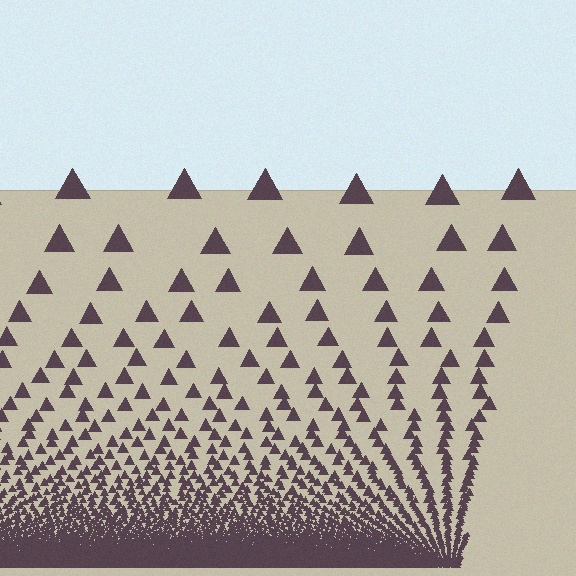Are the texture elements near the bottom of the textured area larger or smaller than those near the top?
Smaller. The gradient is inverted — elements near the bottom are smaller and denser.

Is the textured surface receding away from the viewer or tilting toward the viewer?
The surface appears to tilt toward the viewer. Texture elements get larger and sparser toward the top.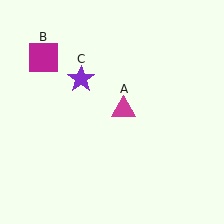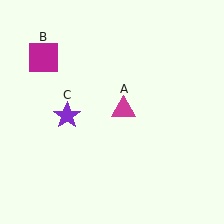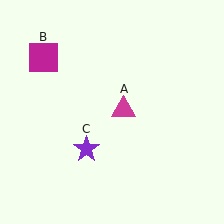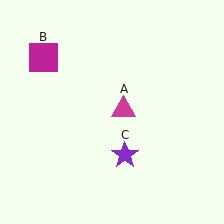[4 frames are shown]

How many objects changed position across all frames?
1 object changed position: purple star (object C).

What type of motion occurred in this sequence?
The purple star (object C) rotated counterclockwise around the center of the scene.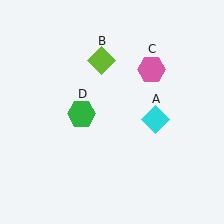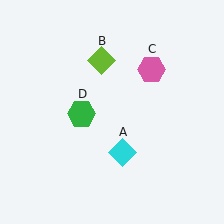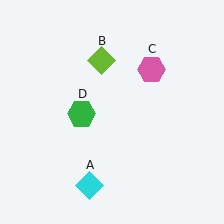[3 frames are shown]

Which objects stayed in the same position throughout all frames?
Lime diamond (object B) and pink hexagon (object C) and green hexagon (object D) remained stationary.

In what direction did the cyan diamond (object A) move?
The cyan diamond (object A) moved down and to the left.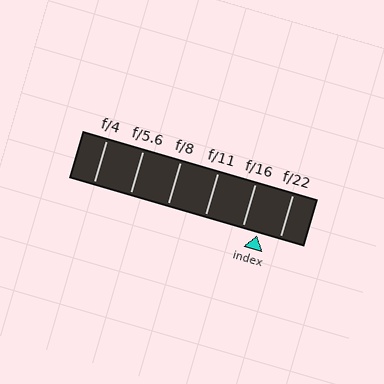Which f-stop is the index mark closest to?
The index mark is closest to f/16.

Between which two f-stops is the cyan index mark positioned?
The index mark is between f/16 and f/22.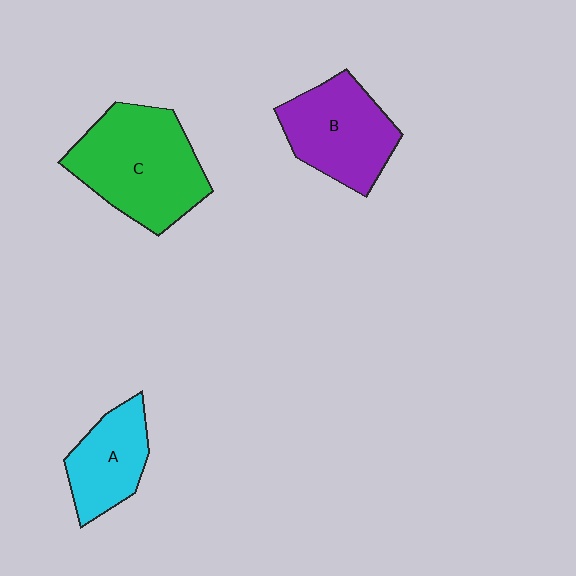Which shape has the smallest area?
Shape A (cyan).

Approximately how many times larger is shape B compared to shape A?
Approximately 1.3 times.